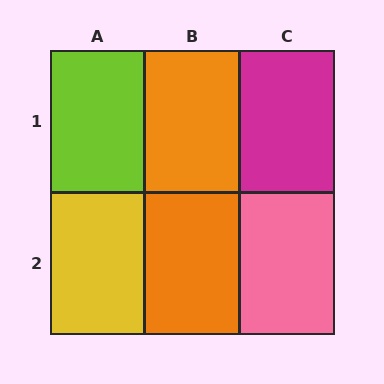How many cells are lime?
1 cell is lime.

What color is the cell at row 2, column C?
Pink.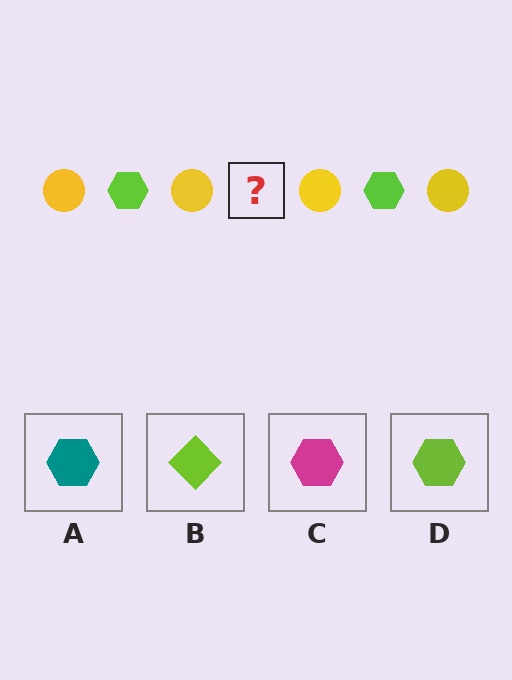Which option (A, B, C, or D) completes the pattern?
D.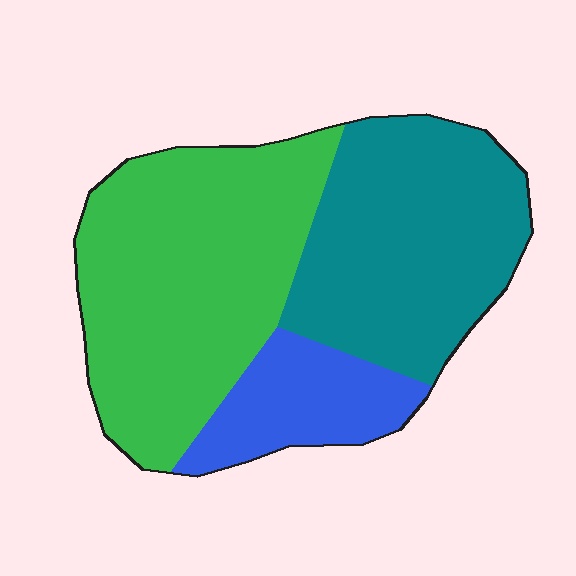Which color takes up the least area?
Blue, at roughly 15%.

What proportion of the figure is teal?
Teal takes up about three eighths (3/8) of the figure.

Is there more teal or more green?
Green.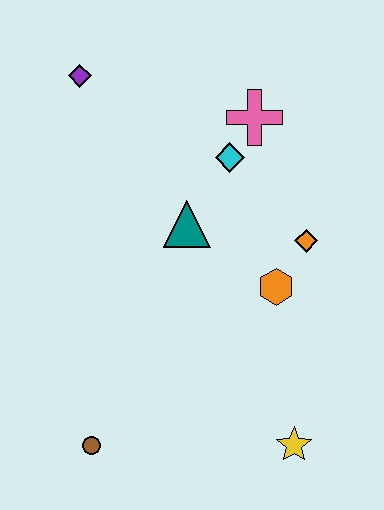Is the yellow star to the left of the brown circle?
No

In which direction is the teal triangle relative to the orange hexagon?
The teal triangle is to the left of the orange hexagon.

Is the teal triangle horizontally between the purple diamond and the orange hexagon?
Yes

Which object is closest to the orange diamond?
The orange hexagon is closest to the orange diamond.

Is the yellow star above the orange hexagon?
No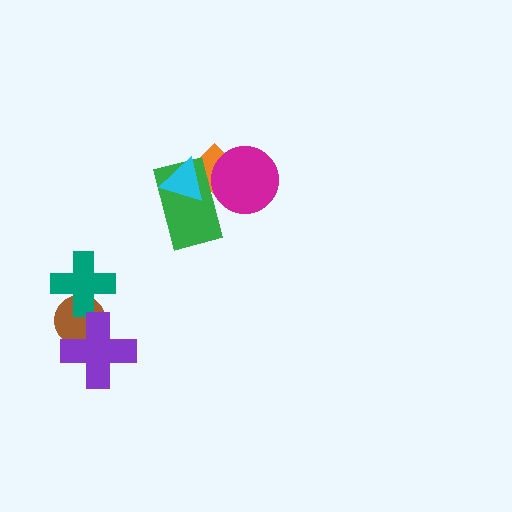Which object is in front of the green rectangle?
The cyan triangle is in front of the green rectangle.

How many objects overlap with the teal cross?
1 object overlaps with the teal cross.